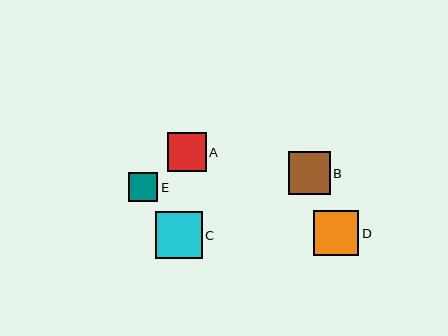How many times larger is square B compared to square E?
Square B is approximately 1.5 times the size of square E.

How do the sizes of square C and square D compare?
Square C and square D are approximately the same size.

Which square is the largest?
Square C is the largest with a size of approximately 47 pixels.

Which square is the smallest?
Square E is the smallest with a size of approximately 29 pixels.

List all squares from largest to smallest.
From largest to smallest: C, D, B, A, E.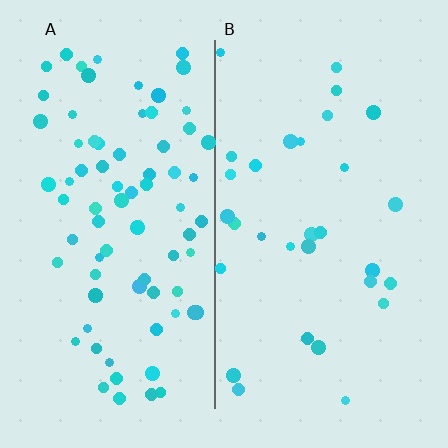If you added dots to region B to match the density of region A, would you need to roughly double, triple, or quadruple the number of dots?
Approximately triple.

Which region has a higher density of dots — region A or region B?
A (the left).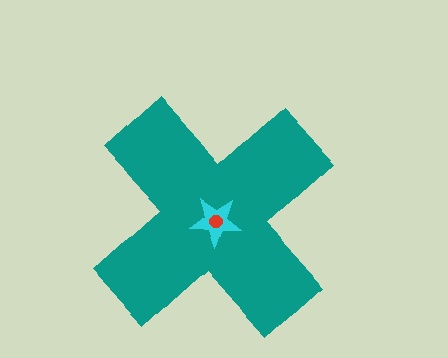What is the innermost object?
The red circle.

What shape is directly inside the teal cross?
The cyan star.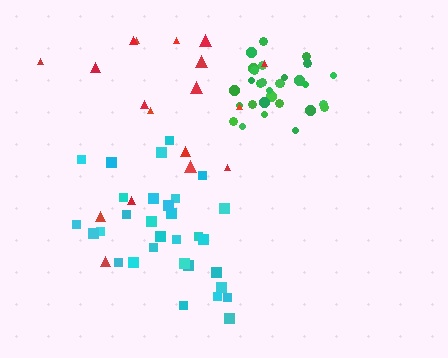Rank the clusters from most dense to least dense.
green, cyan, red.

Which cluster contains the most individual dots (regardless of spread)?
Cyan (31).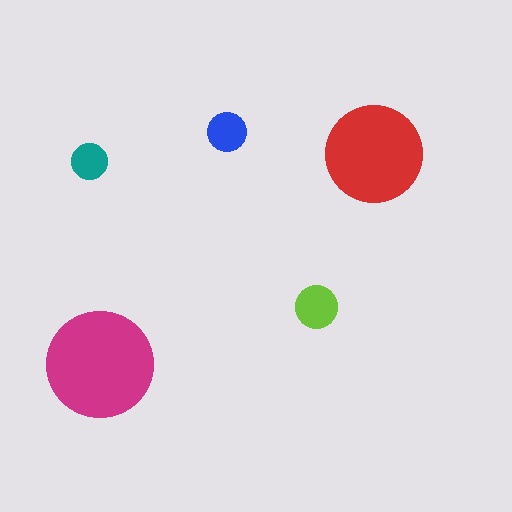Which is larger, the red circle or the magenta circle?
The magenta one.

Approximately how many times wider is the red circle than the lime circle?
About 2.5 times wider.